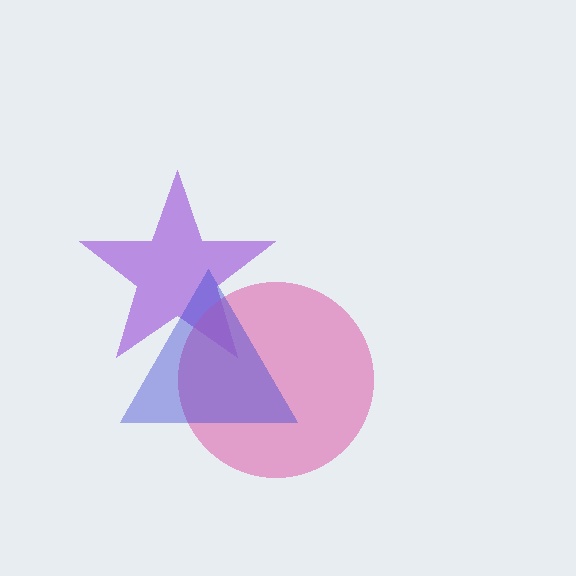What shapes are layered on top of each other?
The layered shapes are: a purple star, a pink circle, a blue triangle.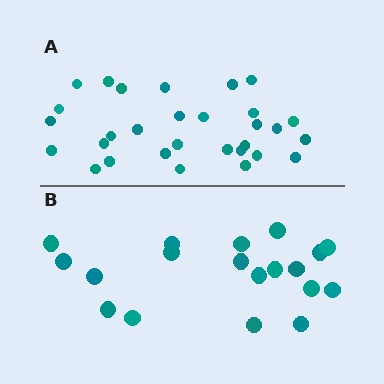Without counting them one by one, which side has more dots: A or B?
Region A (the top region) has more dots.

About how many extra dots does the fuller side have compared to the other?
Region A has roughly 12 or so more dots than region B.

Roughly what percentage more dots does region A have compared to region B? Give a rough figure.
About 60% more.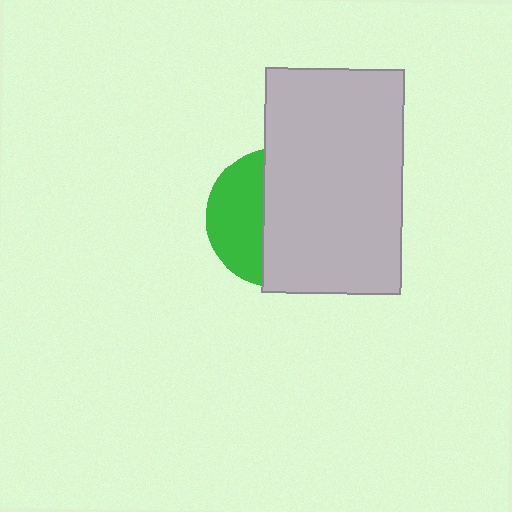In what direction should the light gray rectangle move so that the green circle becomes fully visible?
The light gray rectangle should move right. That is the shortest direction to clear the overlap and leave the green circle fully visible.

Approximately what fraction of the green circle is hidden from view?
Roughly 62% of the green circle is hidden behind the light gray rectangle.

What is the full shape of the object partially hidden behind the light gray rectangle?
The partially hidden object is a green circle.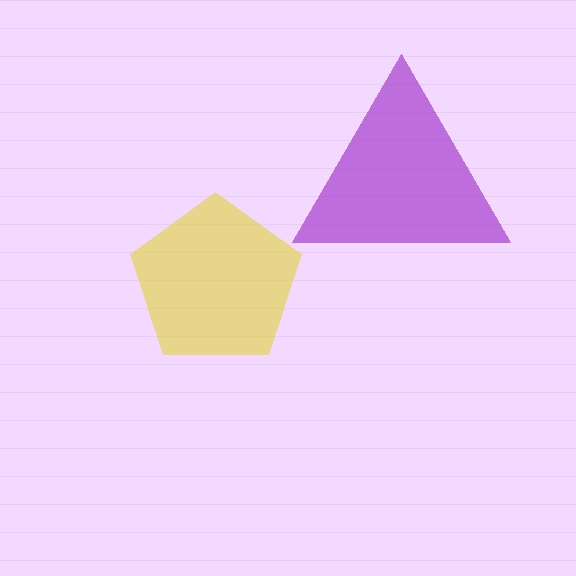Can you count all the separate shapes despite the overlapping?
Yes, there are 2 separate shapes.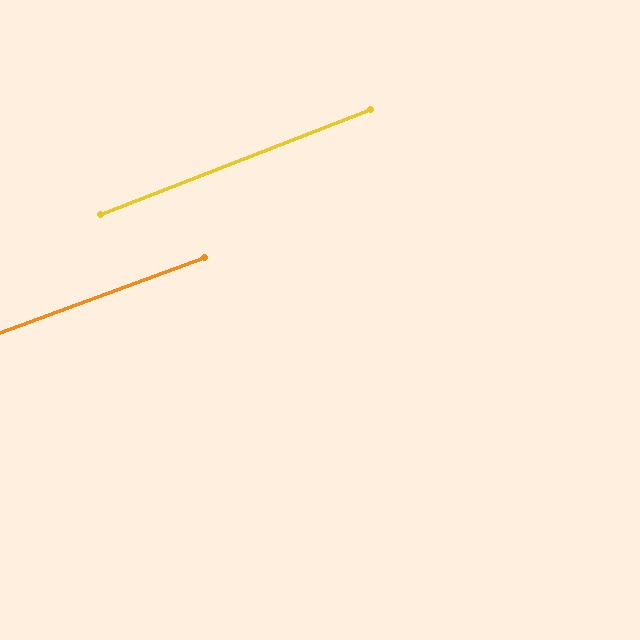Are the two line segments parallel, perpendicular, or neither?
Parallel — their directions differ by only 1.3°.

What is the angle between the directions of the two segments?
Approximately 1 degree.